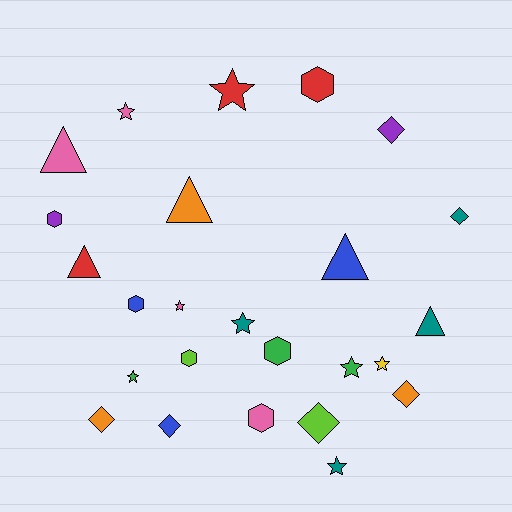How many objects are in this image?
There are 25 objects.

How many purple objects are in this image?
There are 2 purple objects.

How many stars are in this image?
There are 8 stars.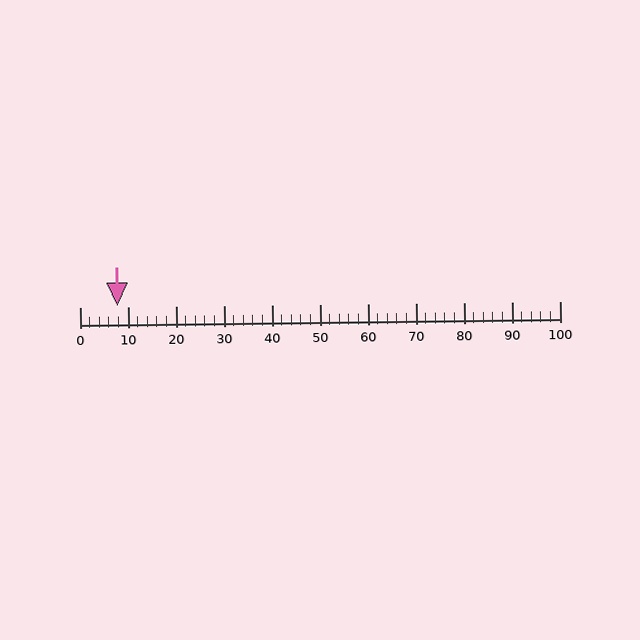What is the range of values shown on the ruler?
The ruler shows values from 0 to 100.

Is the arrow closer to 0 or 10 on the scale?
The arrow is closer to 10.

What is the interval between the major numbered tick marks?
The major tick marks are spaced 10 units apart.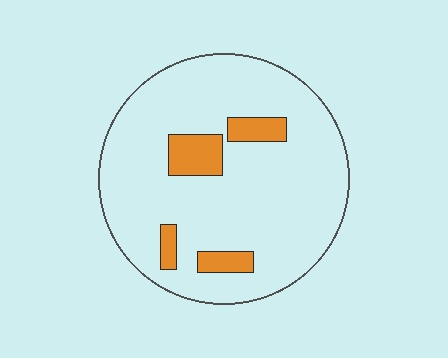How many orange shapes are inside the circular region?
4.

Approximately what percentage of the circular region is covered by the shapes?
Approximately 10%.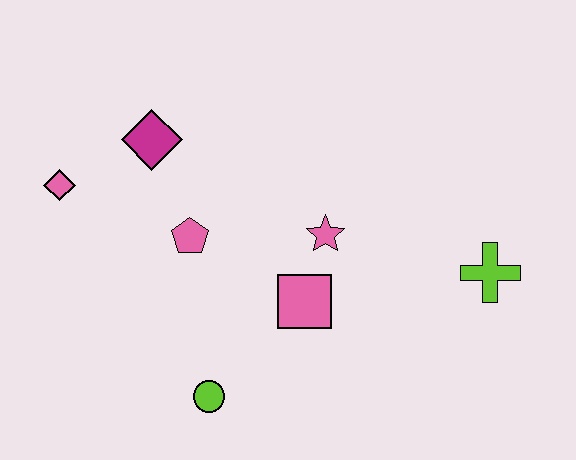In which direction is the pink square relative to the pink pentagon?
The pink square is to the right of the pink pentagon.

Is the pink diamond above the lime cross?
Yes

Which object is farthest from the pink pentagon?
The lime cross is farthest from the pink pentagon.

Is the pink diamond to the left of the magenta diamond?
Yes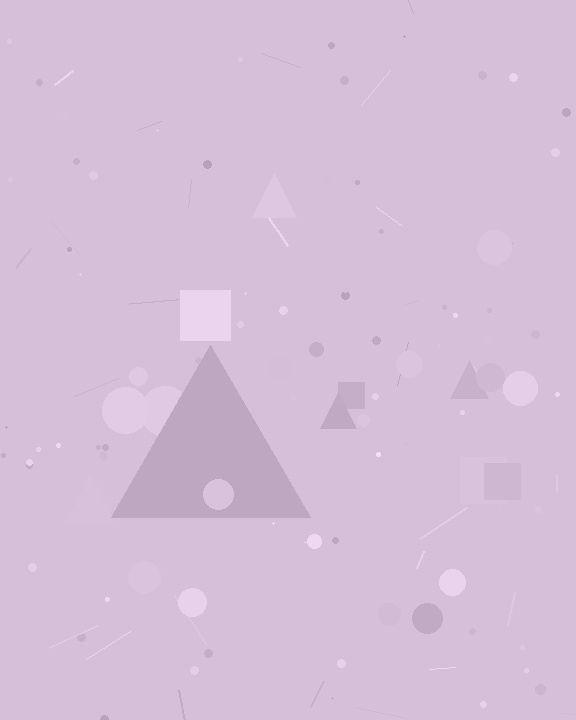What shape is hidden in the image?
A triangle is hidden in the image.